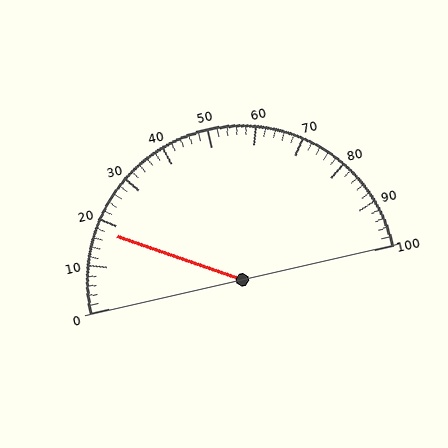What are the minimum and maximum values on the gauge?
The gauge ranges from 0 to 100.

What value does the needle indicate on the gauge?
The needle indicates approximately 18.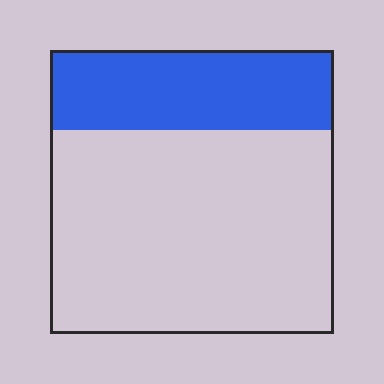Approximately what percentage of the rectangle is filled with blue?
Approximately 30%.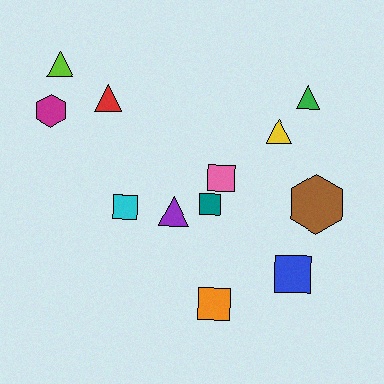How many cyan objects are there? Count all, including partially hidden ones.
There is 1 cyan object.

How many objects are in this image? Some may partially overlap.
There are 12 objects.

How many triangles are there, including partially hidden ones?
There are 5 triangles.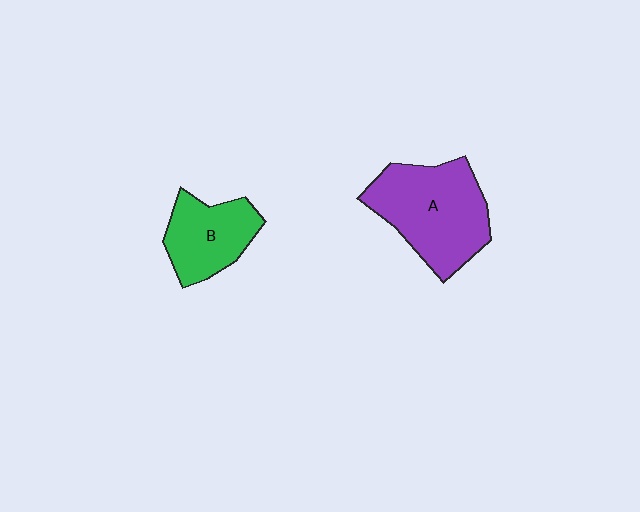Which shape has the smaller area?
Shape B (green).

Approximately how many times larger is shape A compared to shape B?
Approximately 1.6 times.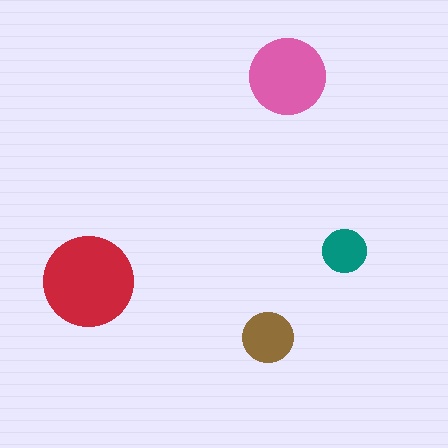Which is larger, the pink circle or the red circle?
The red one.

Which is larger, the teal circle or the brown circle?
The brown one.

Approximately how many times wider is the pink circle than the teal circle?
About 1.5 times wider.